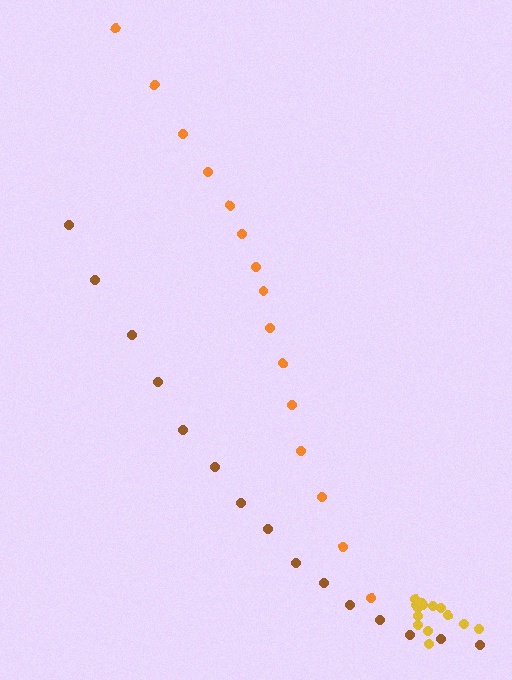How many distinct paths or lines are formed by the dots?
There are 3 distinct paths.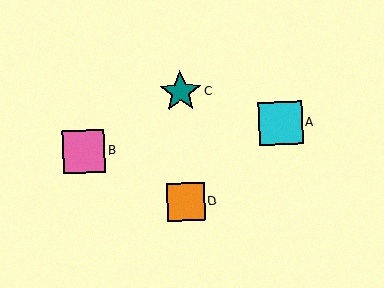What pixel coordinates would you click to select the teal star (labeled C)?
Click at (180, 92) to select the teal star C.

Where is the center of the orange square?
The center of the orange square is at (186, 202).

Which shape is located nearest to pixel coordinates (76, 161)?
The pink square (labeled B) at (84, 152) is nearest to that location.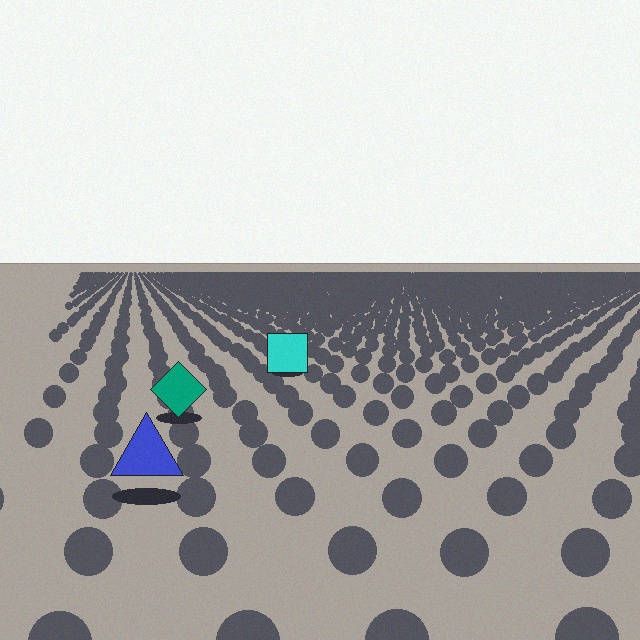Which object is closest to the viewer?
The blue triangle is closest. The texture marks near it are larger and more spread out.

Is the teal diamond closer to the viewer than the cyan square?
Yes. The teal diamond is closer — you can tell from the texture gradient: the ground texture is coarser near it.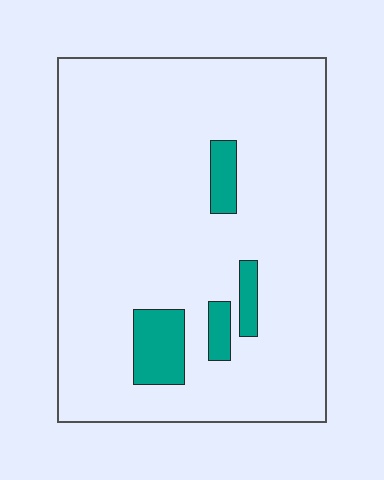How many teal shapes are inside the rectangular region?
4.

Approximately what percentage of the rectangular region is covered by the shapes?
Approximately 10%.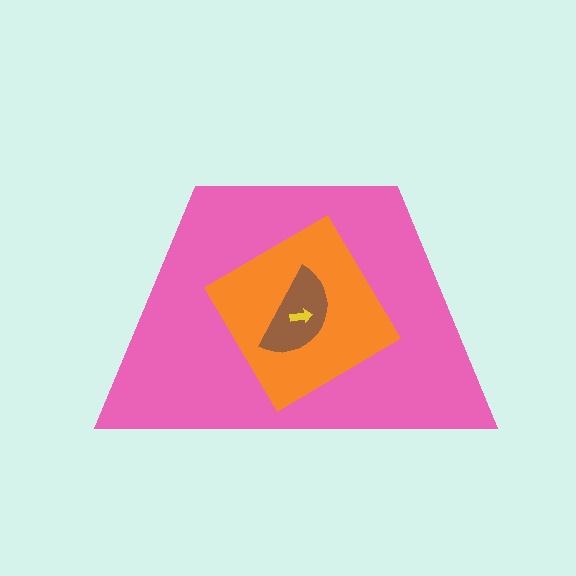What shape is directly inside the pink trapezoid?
The orange diamond.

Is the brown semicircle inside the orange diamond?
Yes.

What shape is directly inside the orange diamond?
The brown semicircle.